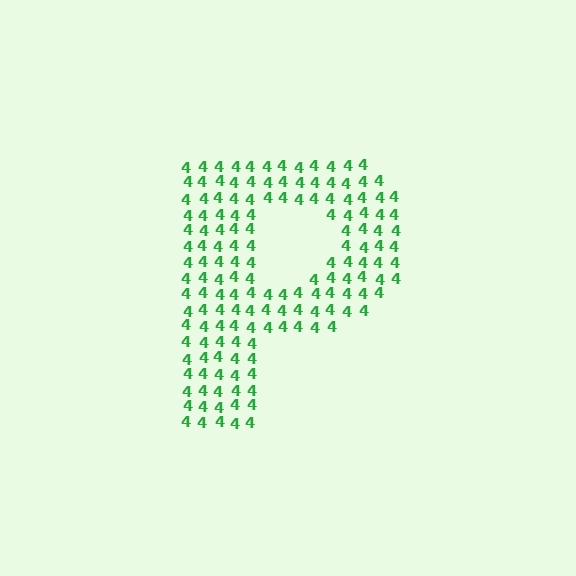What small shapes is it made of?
It is made of small digit 4's.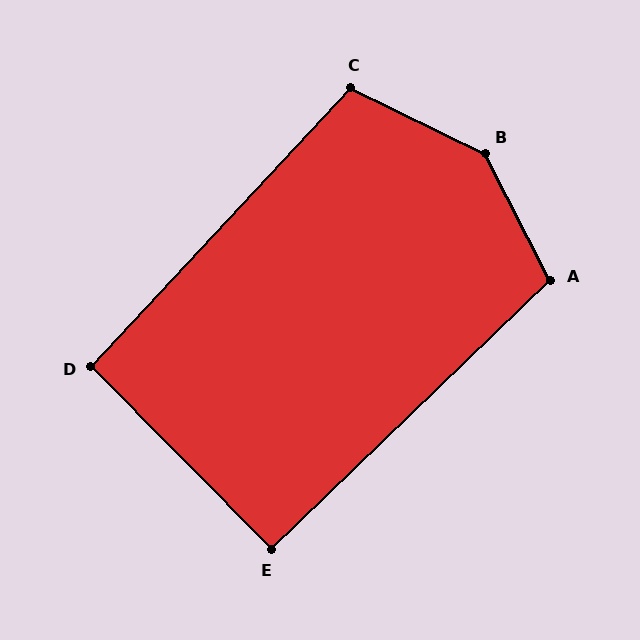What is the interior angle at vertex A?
Approximately 106 degrees (obtuse).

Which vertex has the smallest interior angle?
E, at approximately 91 degrees.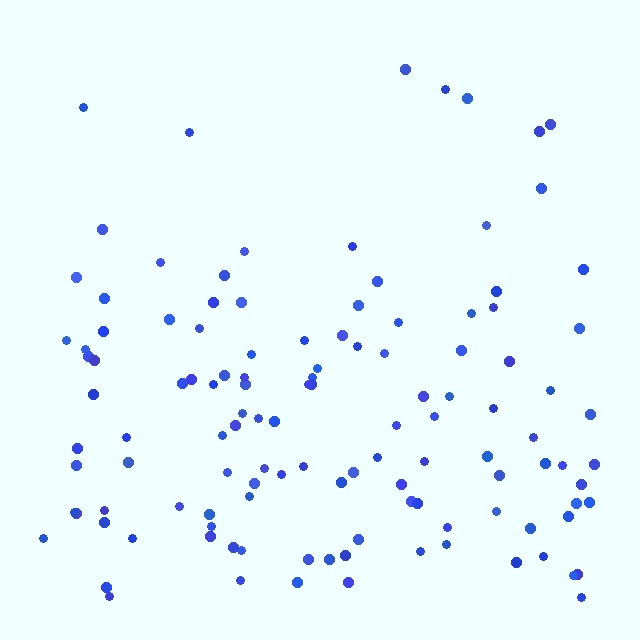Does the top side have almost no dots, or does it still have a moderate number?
Still a moderate number, just noticeably fewer than the bottom.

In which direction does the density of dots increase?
From top to bottom, with the bottom side densest.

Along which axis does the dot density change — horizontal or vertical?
Vertical.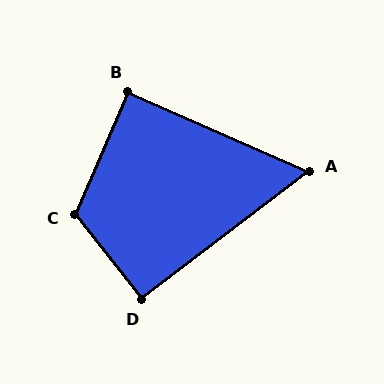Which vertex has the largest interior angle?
C, at approximately 119 degrees.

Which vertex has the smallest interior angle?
A, at approximately 61 degrees.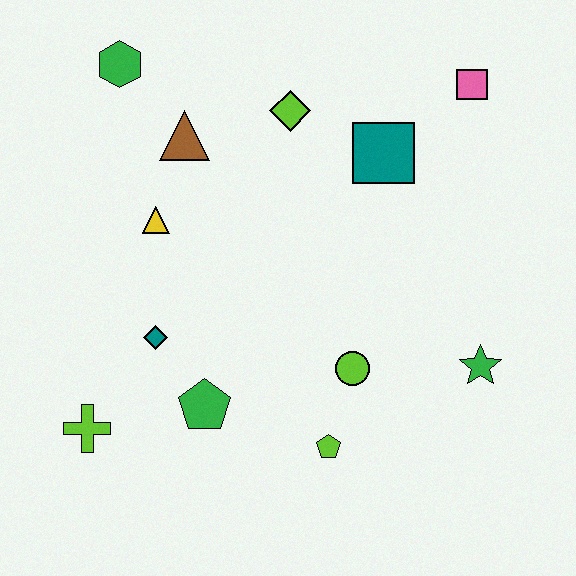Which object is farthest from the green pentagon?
The pink square is farthest from the green pentagon.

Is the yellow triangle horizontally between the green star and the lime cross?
Yes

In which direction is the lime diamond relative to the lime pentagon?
The lime diamond is above the lime pentagon.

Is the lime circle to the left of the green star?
Yes